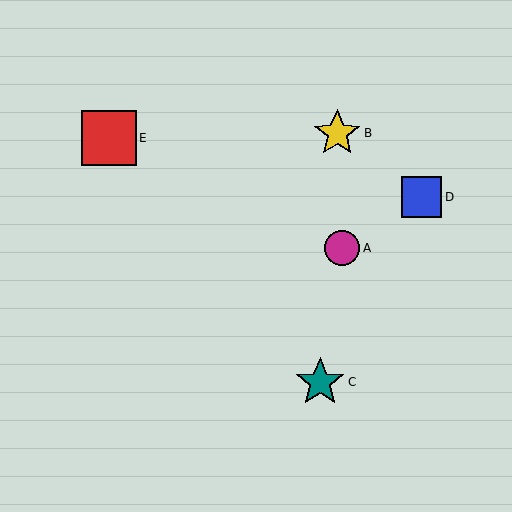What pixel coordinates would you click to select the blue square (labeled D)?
Click at (421, 197) to select the blue square D.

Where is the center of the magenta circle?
The center of the magenta circle is at (342, 248).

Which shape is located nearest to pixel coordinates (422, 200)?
The blue square (labeled D) at (421, 197) is nearest to that location.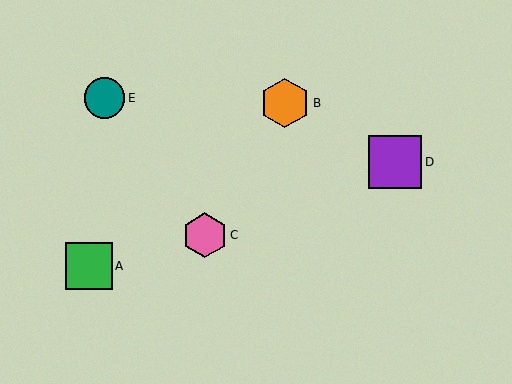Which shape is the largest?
The purple square (labeled D) is the largest.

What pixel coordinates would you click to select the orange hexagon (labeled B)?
Click at (285, 103) to select the orange hexagon B.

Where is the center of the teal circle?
The center of the teal circle is at (105, 98).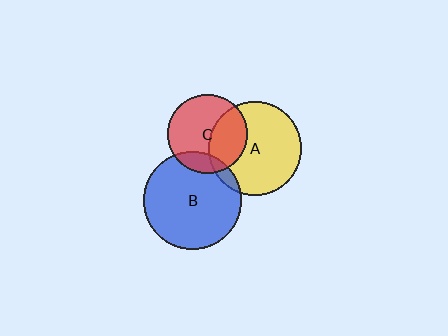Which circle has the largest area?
Circle B (blue).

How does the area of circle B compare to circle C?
Approximately 1.5 times.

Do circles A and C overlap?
Yes.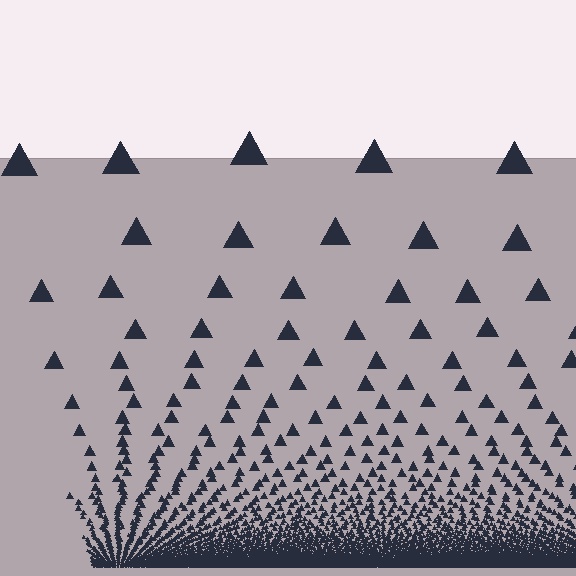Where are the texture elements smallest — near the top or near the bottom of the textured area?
Near the bottom.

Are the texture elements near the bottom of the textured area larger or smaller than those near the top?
Smaller. The gradient is inverted — elements near the bottom are smaller and denser.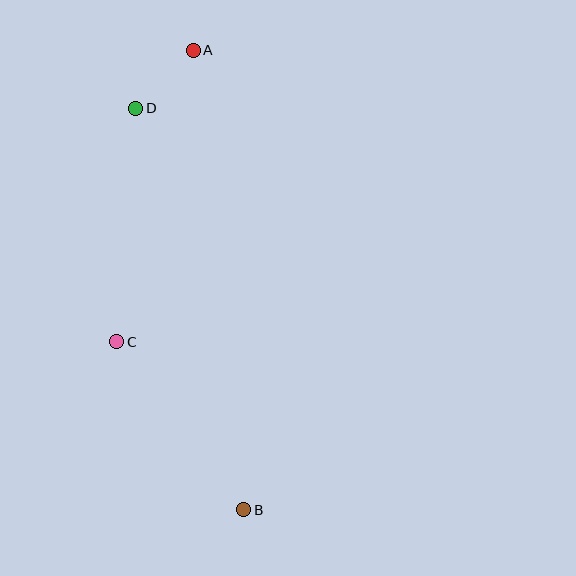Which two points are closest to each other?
Points A and D are closest to each other.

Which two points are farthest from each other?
Points A and B are farthest from each other.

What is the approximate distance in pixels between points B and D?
The distance between B and D is approximately 416 pixels.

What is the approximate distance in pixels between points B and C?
The distance between B and C is approximately 211 pixels.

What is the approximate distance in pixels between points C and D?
The distance between C and D is approximately 234 pixels.